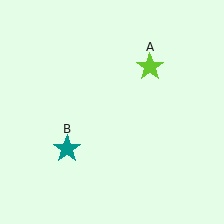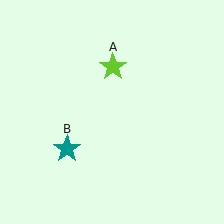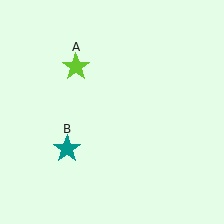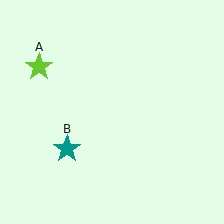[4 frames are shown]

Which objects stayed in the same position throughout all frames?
Teal star (object B) remained stationary.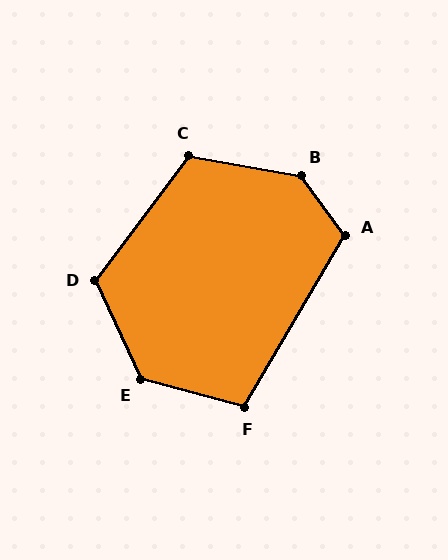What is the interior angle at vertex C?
Approximately 116 degrees (obtuse).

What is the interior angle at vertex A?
Approximately 113 degrees (obtuse).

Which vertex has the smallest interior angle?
F, at approximately 105 degrees.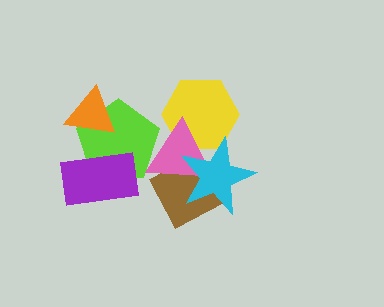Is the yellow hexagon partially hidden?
Yes, it is partially covered by another shape.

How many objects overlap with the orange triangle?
1 object overlaps with the orange triangle.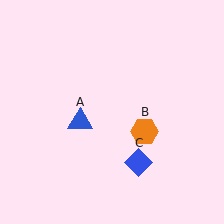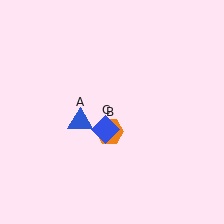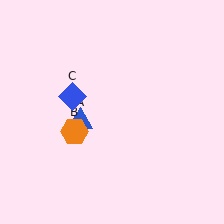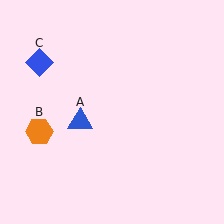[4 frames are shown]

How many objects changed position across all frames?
2 objects changed position: orange hexagon (object B), blue diamond (object C).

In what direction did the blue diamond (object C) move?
The blue diamond (object C) moved up and to the left.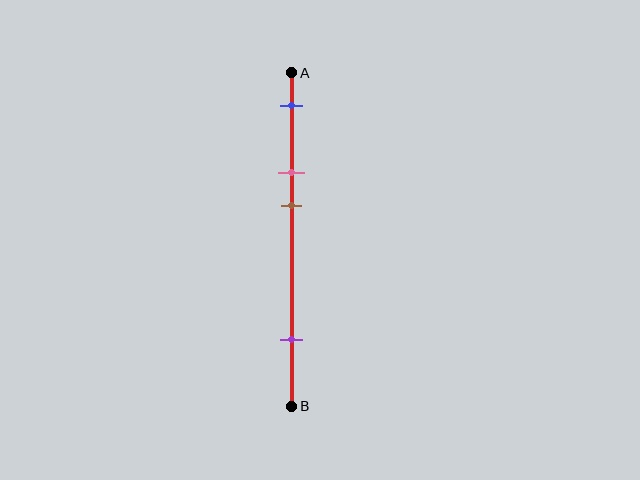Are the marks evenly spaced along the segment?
No, the marks are not evenly spaced.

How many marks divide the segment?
There are 4 marks dividing the segment.